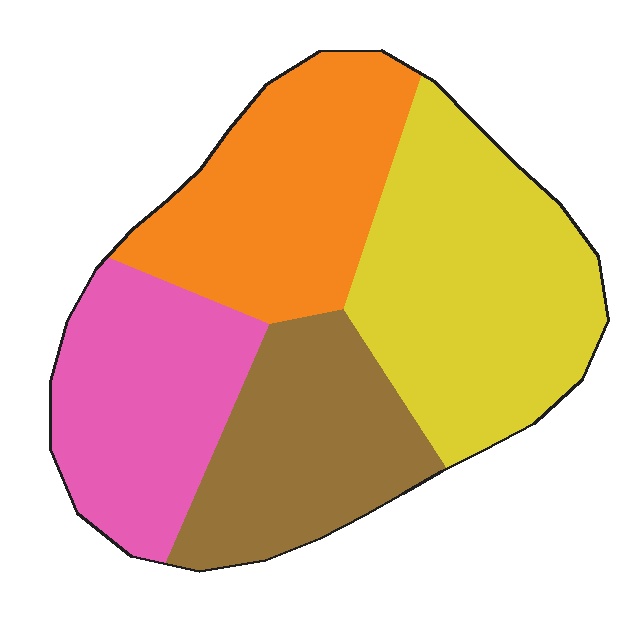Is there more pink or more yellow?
Yellow.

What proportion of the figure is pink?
Pink covers around 20% of the figure.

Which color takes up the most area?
Yellow, at roughly 30%.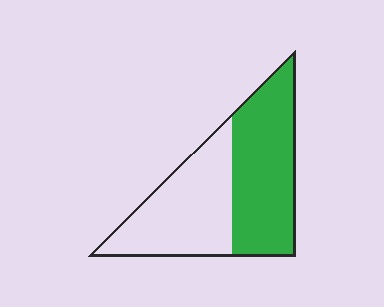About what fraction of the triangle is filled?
About one half (1/2).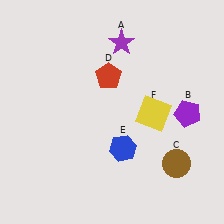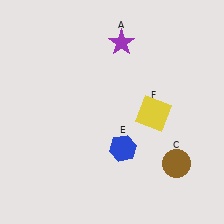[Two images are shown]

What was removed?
The purple pentagon (B), the red pentagon (D) were removed in Image 2.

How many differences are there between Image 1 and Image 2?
There are 2 differences between the two images.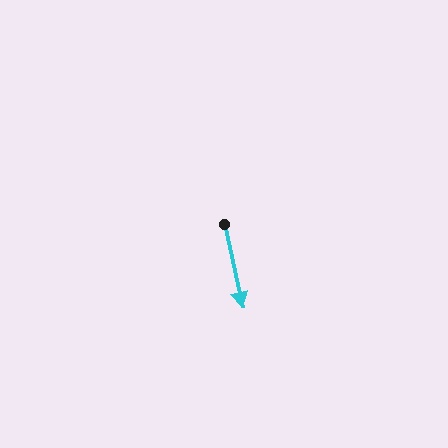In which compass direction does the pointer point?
South.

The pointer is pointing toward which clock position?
Roughly 6 o'clock.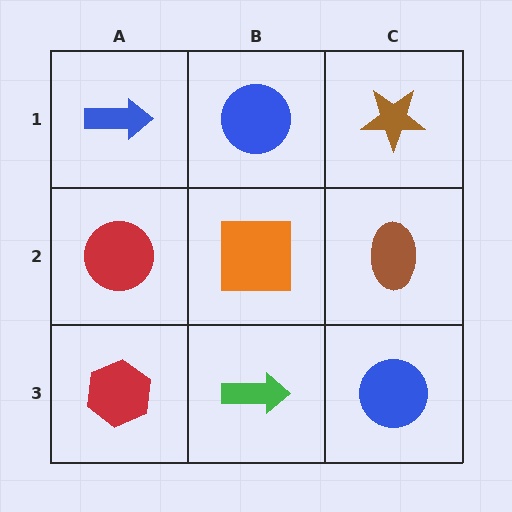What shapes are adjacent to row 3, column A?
A red circle (row 2, column A), a green arrow (row 3, column B).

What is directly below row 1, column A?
A red circle.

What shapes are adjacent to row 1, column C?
A brown ellipse (row 2, column C), a blue circle (row 1, column B).